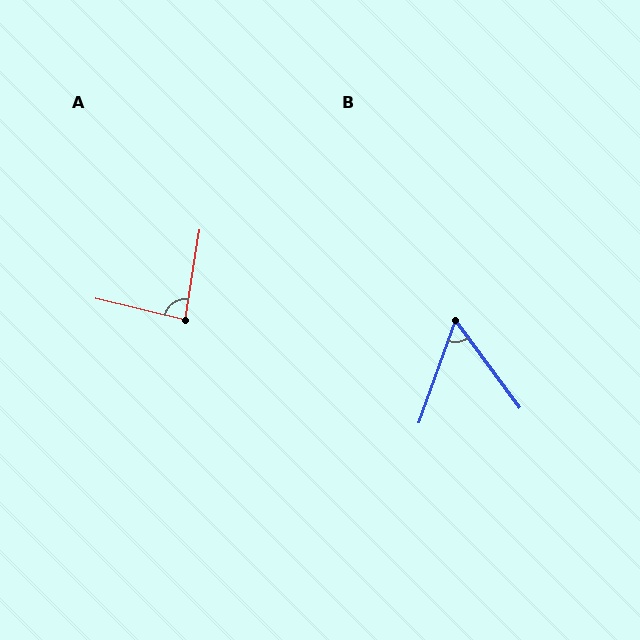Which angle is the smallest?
B, at approximately 56 degrees.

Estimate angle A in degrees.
Approximately 85 degrees.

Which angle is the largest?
A, at approximately 85 degrees.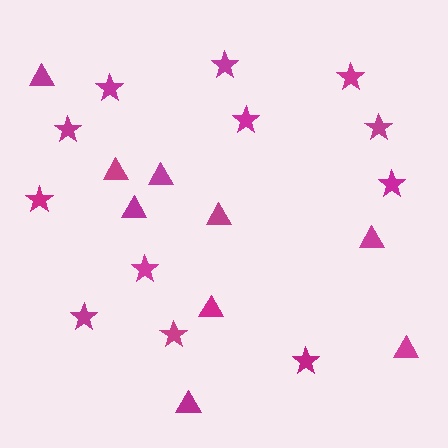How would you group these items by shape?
There are 2 groups: one group of stars (12) and one group of triangles (9).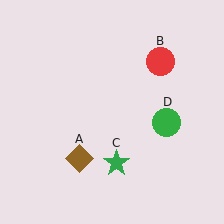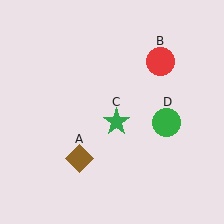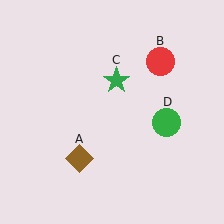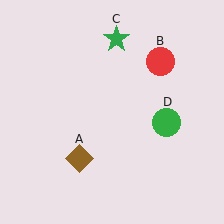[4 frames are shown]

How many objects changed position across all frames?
1 object changed position: green star (object C).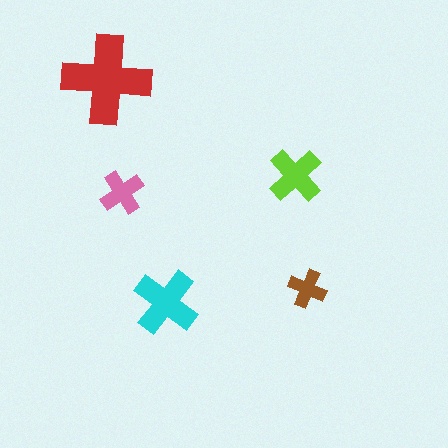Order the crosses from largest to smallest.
the red one, the cyan one, the lime one, the pink one, the brown one.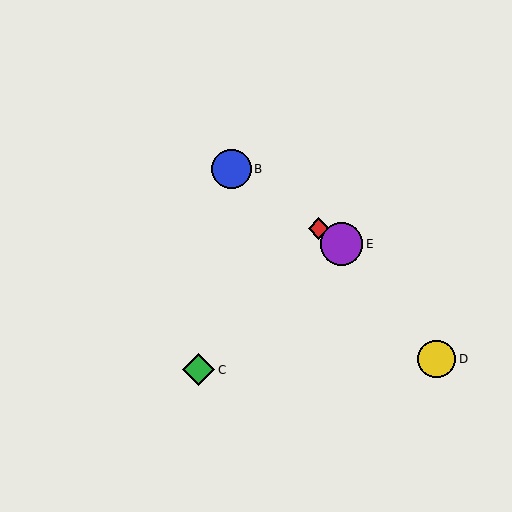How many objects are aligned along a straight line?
3 objects (A, B, E) are aligned along a straight line.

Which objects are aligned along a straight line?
Objects A, B, E are aligned along a straight line.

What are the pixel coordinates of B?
Object B is at (231, 169).